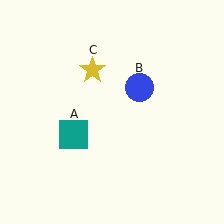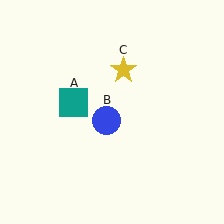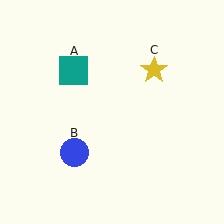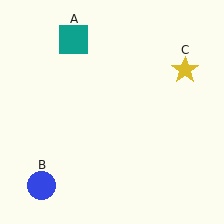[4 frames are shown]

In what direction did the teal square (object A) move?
The teal square (object A) moved up.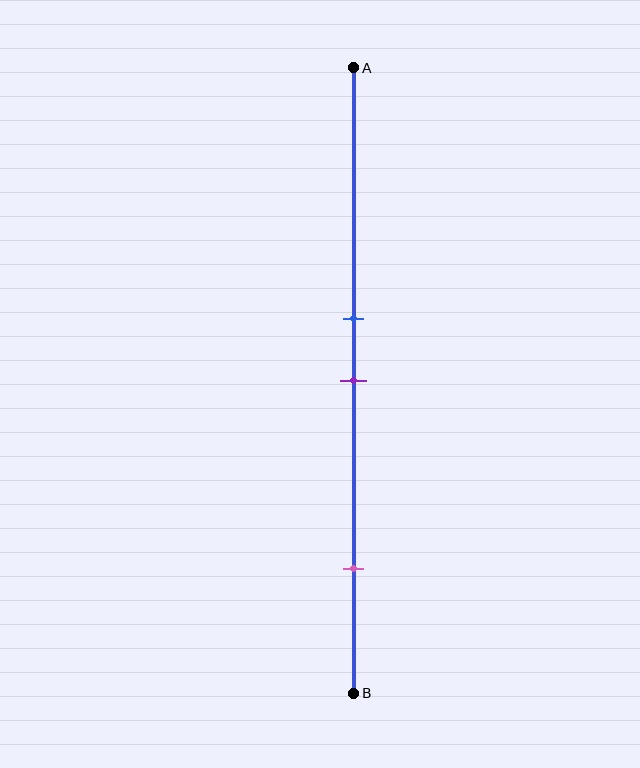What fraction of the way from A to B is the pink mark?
The pink mark is approximately 80% (0.8) of the way from A to B.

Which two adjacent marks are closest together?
The blue and purple marks are the closest adjacent pair.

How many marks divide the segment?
There are 3 marks dividing the segment.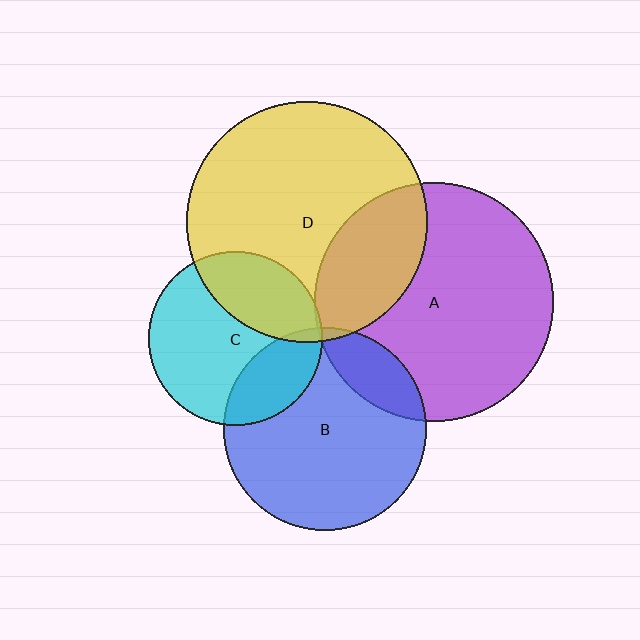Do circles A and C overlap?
Yes.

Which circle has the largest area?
Circle D (yellow).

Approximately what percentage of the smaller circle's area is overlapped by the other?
Approximately 5%.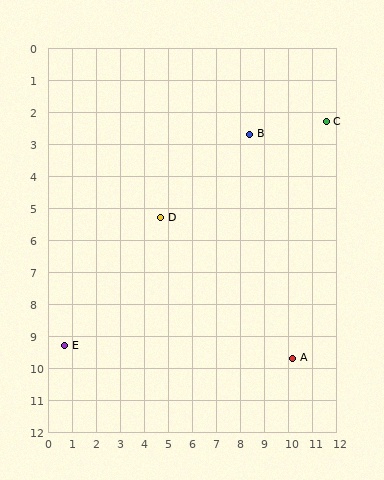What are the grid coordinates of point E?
Point E is at approximately (0.7, 9.3).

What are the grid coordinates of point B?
Point B is at approximately (8.4, 2.7).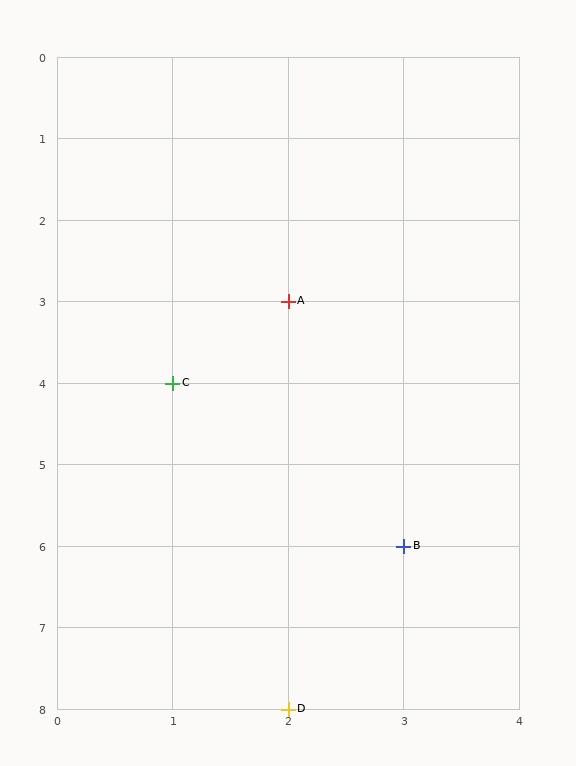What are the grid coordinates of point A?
Point A is at grid coordinates (2, 3).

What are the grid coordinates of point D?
Point D is at grid coordinates (2, 8).